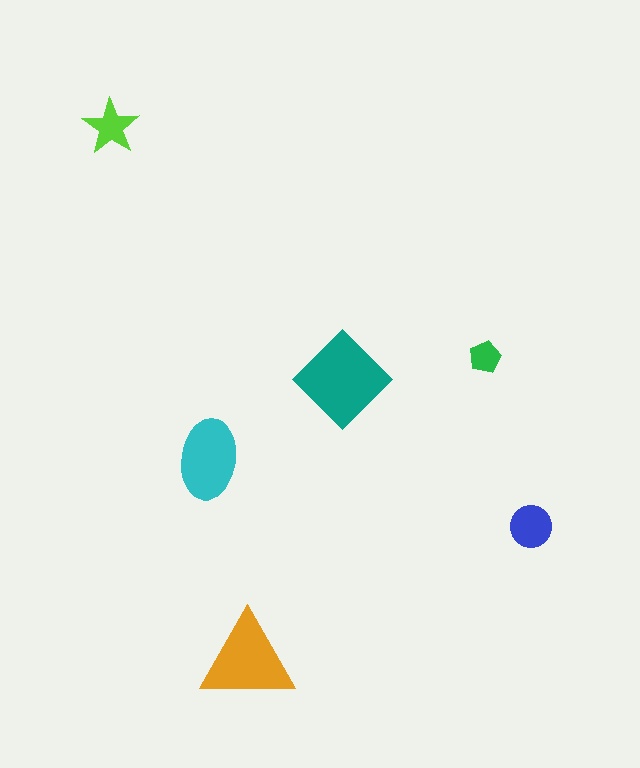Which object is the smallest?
The green pentagon.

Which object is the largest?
The teal diamond.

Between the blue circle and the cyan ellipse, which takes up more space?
The cyan ellipse.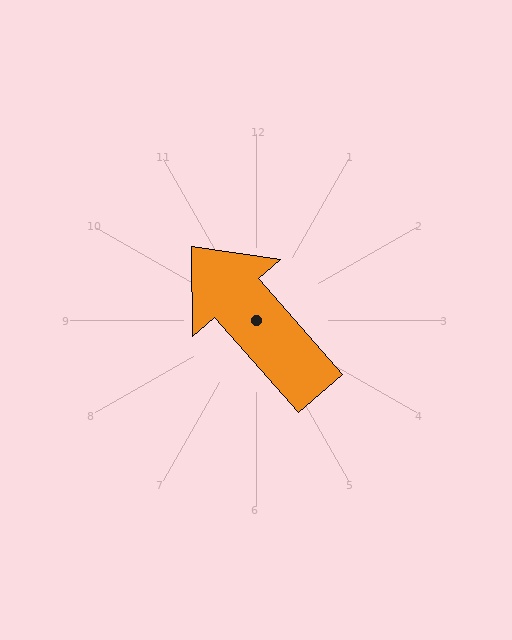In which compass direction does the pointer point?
Northwest.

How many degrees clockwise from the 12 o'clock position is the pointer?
Approximately 319 degrees.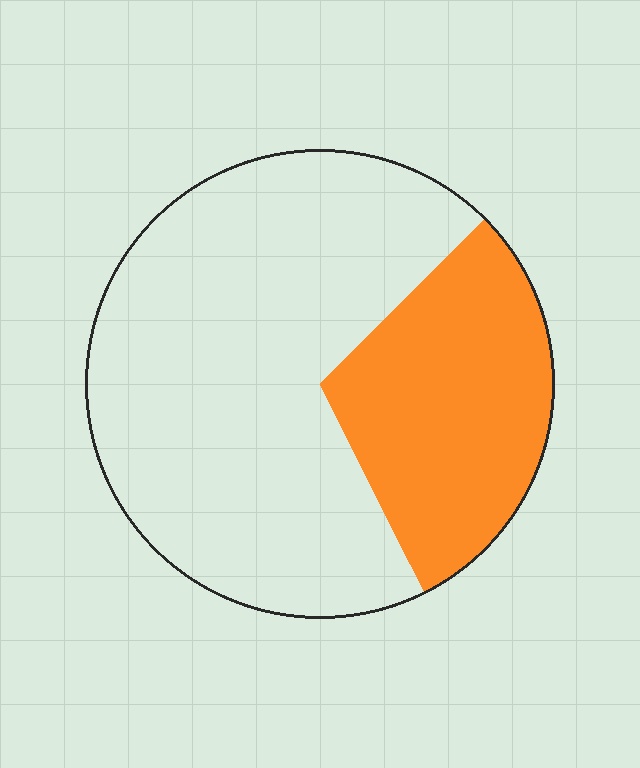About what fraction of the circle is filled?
About one third (1/3).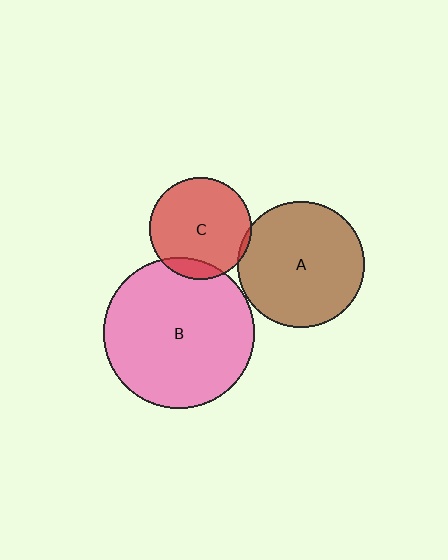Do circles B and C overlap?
Yes.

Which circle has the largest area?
Circle B (pink).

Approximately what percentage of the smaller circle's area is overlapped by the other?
Approximately 10%.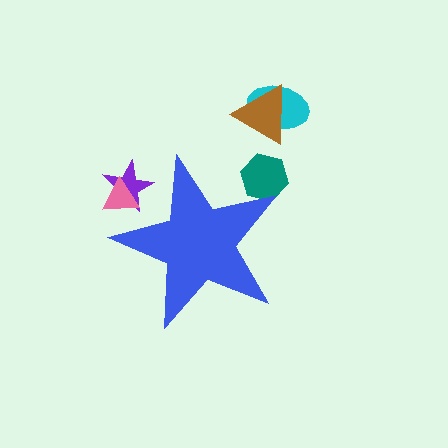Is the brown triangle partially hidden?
No, the brown triangle is fully visible.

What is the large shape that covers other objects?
A blue star.